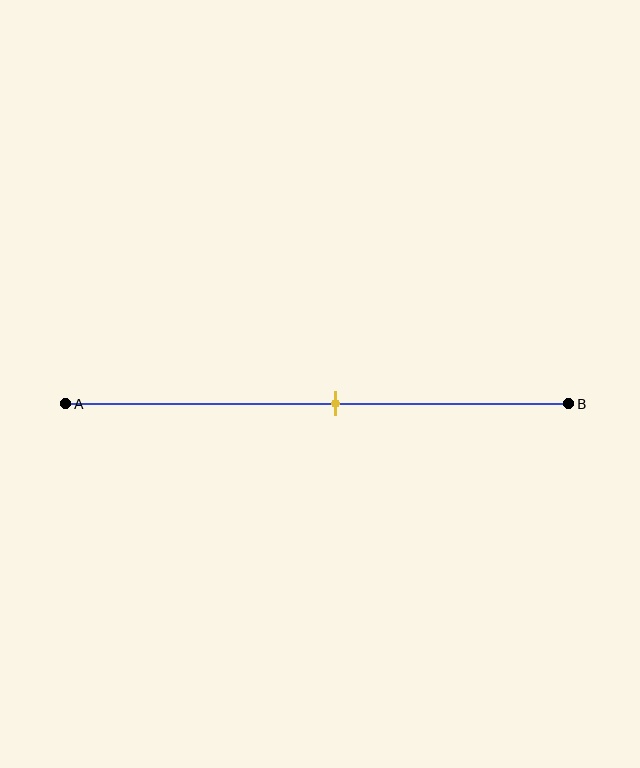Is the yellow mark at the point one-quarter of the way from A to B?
No, the mark is at about 55% from A, not at the 25% one-quarter point.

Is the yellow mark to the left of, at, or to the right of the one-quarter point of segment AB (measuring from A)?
The yellow mark is to the right of the one-quarter point of segment AB.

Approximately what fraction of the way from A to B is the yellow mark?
The yellow mark is approximately 55% of the way from A to B.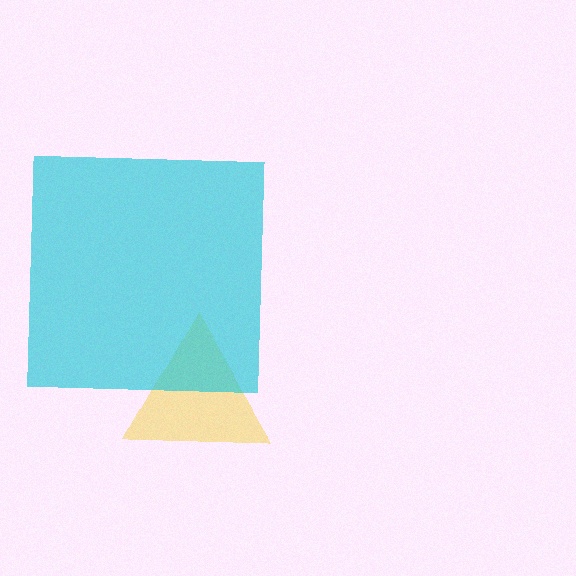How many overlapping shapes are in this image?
There are 2 overlapping shapes in the image.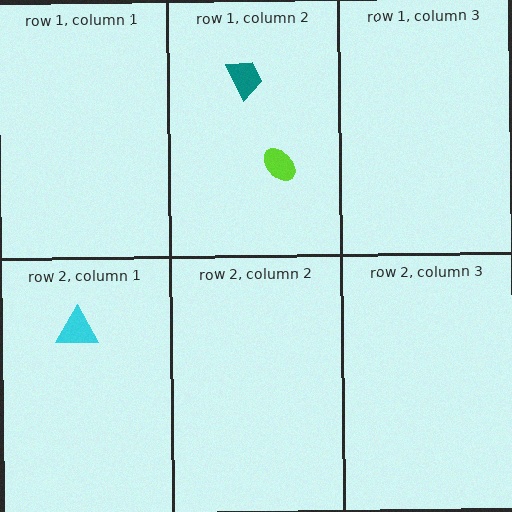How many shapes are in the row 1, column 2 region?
2.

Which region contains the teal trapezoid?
The row 1, column 2 region.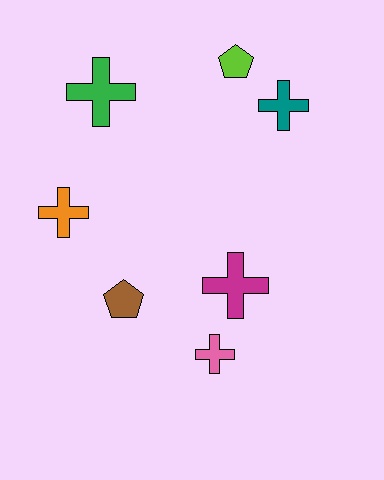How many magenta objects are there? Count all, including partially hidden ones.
There is 1 magenta object.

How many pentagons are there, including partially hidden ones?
There are 2 pentagons.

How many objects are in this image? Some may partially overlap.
There are 7 objects.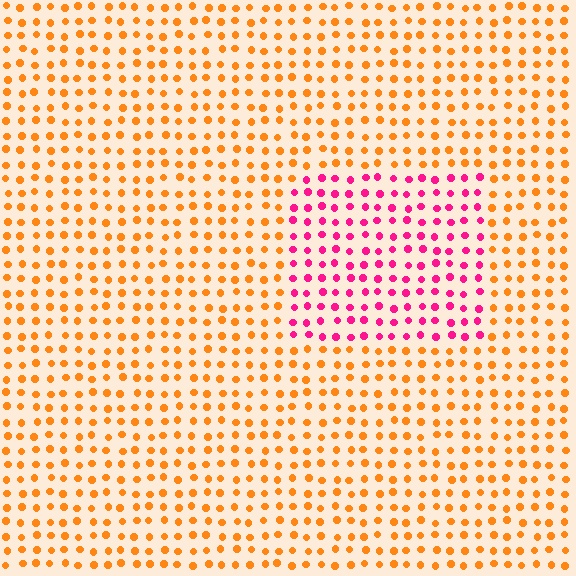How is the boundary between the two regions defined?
The boundary is defined purely by a slight shift in hue (about 61 degrees). Spacing, size, and orientation are identical on both sides.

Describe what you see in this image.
The image is filled with small orange elements in a uniform arrangement. A rectangle-shaped region is visible where the elements are tinted to a slightly different hue, forming a subtle color boundary.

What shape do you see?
I see a rectangle.